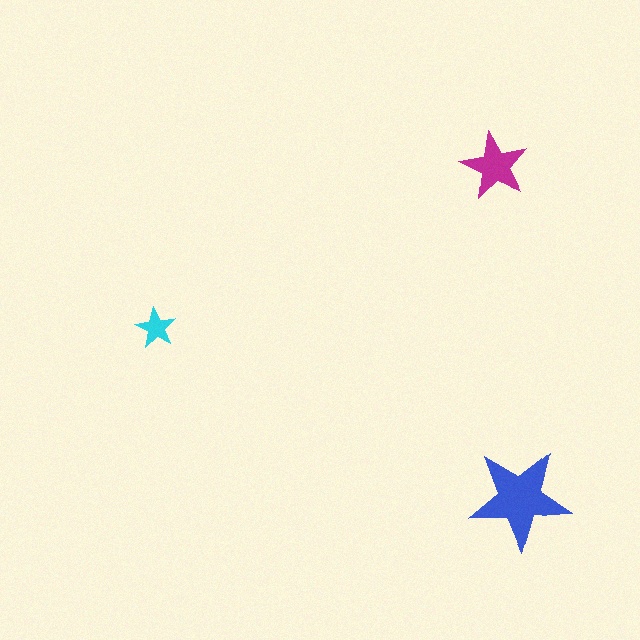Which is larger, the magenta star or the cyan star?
The magenta one.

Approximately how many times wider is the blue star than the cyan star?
About 2.5 times wider.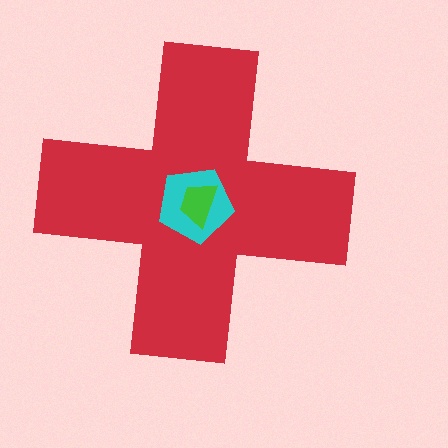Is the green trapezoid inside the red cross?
Yes.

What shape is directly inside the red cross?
The cyan pentagon.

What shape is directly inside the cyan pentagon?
The green trapezoid.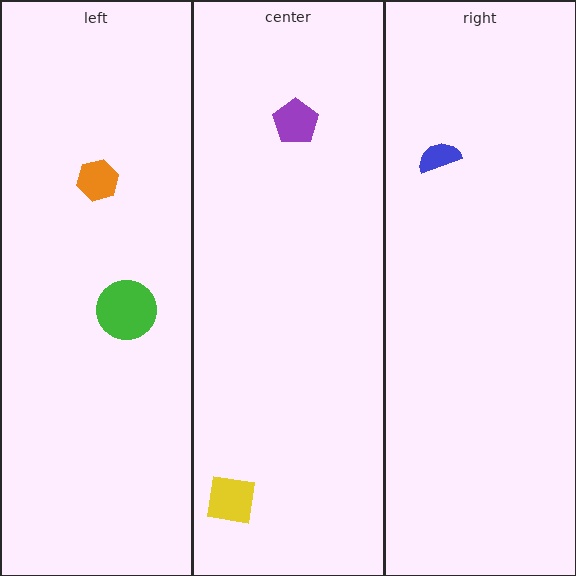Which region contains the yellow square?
The center region.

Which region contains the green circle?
The left region.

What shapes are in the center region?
The yellow square, the purple pentagon.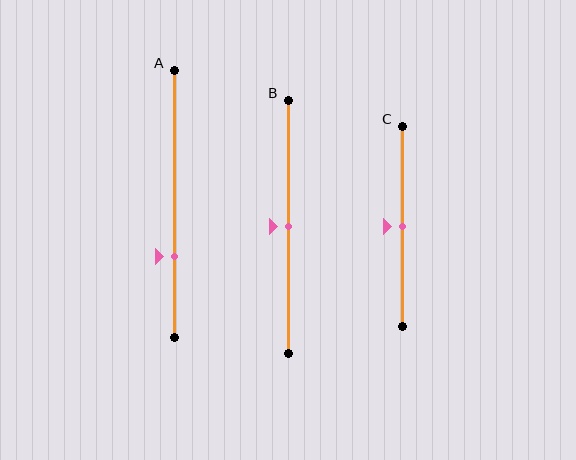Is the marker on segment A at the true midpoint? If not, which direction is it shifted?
No, the marker on segment A is shifted downward by about 20% of the segment length.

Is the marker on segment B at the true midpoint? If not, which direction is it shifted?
Yes, the marker on segment B is at the true midpoint.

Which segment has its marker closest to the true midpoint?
Segment B has its marker closest to the true midpoint.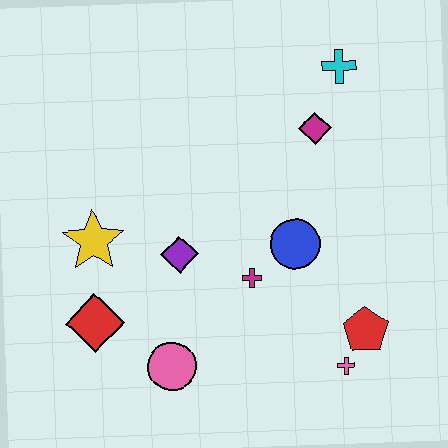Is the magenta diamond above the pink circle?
Yes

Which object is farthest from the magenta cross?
The cyan cross is farthest from the magenta cross.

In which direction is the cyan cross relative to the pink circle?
The cyan cross is above the pink circle.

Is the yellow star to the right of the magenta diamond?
No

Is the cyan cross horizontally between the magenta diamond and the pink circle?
No